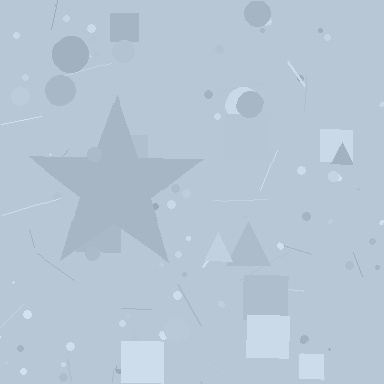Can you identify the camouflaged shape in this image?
The camouflaged shape is a star.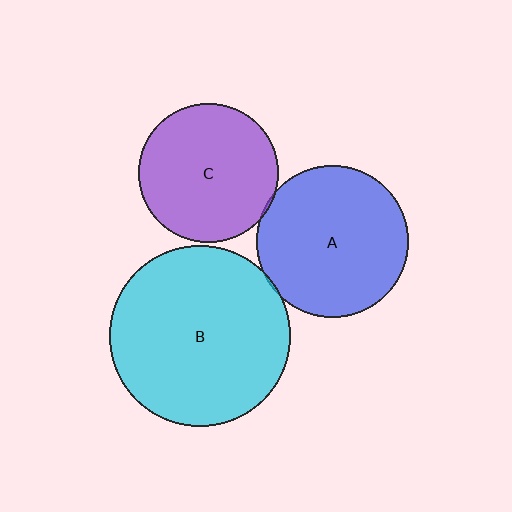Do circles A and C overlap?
Yes.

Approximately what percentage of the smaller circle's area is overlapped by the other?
Approximately 5%.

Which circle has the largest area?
Circle B (cyan).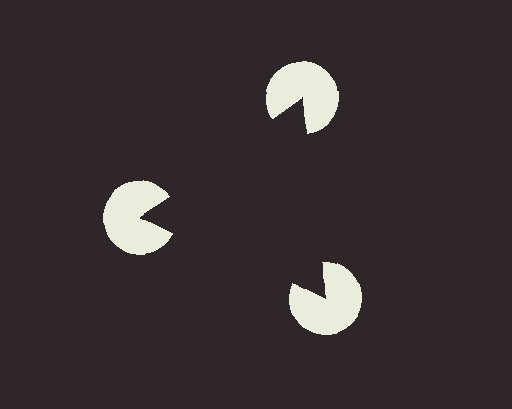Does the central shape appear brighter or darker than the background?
It typically appears slightly darker than the background, even though no actual brightness change is drawn.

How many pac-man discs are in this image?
There are 3 — one at each vertex of the illusory triangle.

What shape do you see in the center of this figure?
An illusory triangle — its edges are inferred from the aligned wedge cuts in the pac-man discs, not physically drawn.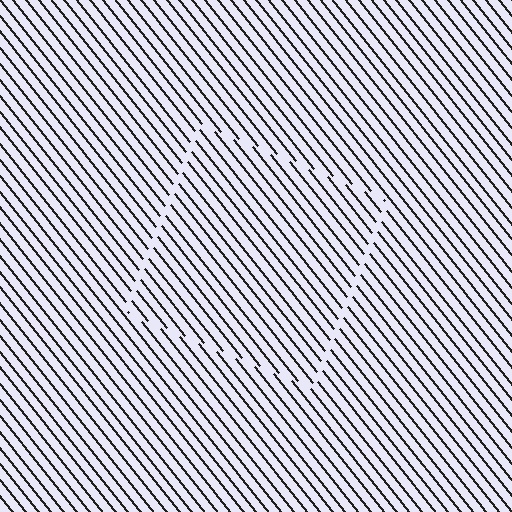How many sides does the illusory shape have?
4 sides — the line-ends trace a square.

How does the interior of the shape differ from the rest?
The interior of the shape contains the same grating, shifted by half a period — the contour is defined by the phase discontinuity where line-ends from the inner and outer gratings abut.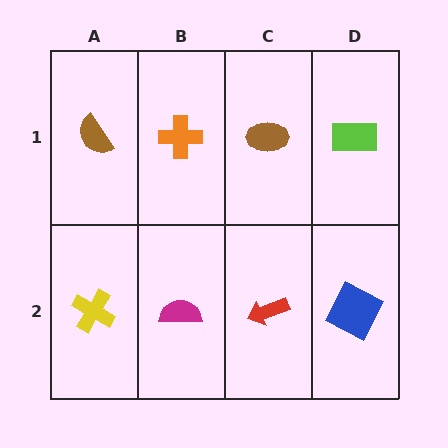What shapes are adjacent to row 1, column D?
A blue square (row 2, column D), a brown ellipse (row 1, column C).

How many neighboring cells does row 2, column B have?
3.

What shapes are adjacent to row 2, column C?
A brown ellipse (row 1, column C), a magenta semicircle (row 2, column B), a blue square (row 2, column D).